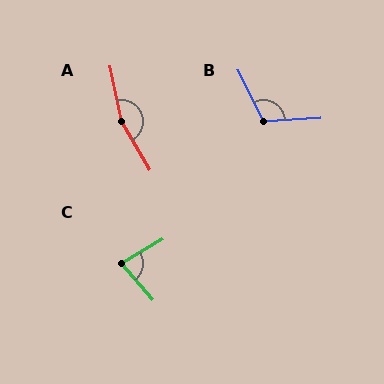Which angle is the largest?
A, at approximately 161 degrees.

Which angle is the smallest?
C, at approximately 80 degrees.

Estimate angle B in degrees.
Approximately 112 degrees.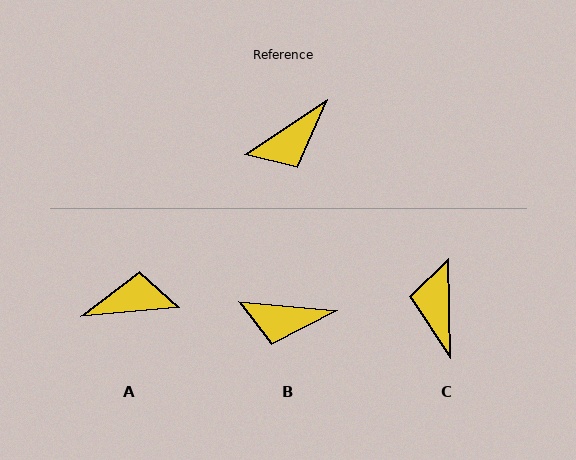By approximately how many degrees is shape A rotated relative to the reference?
Approximately 151 degrees counter-clockwise.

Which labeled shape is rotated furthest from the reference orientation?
A, about 151 degrees away.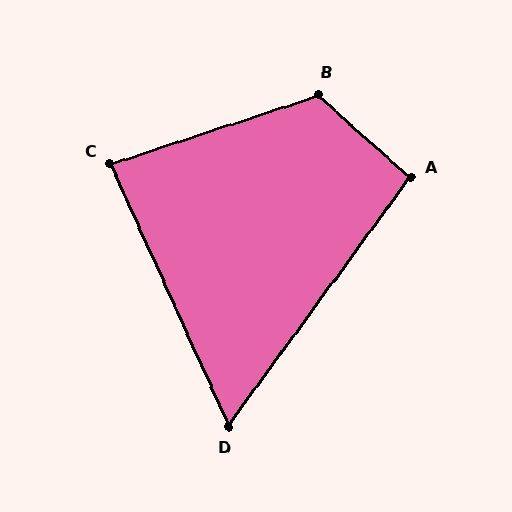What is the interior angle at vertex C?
Approximately 84 degrees (acute).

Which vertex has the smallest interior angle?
D, at approximately 61 degrees.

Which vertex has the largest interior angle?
B, at approximately 119 degrees.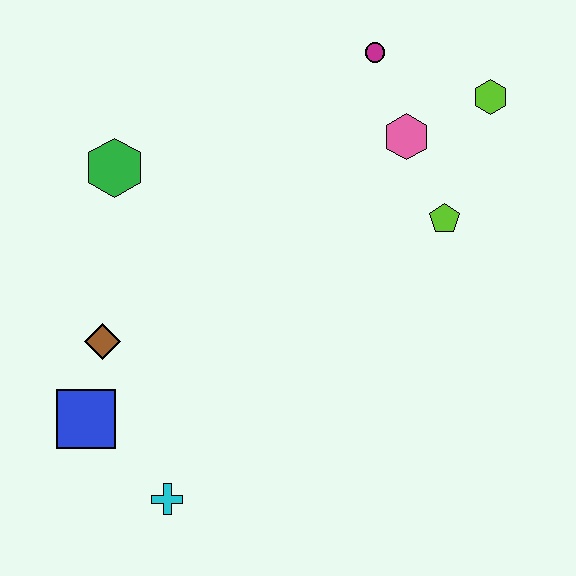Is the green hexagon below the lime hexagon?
Yes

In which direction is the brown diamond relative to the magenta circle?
The brown diamond is below the magenta circle.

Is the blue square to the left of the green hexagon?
Yes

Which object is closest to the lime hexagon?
The pink hexagon is closest to the lime hexagon.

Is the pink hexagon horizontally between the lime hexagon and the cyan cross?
Yes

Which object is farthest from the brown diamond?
The lime hexagon is farthest from the brown diamond.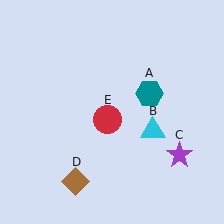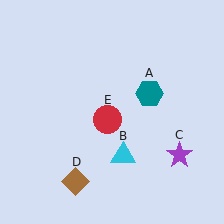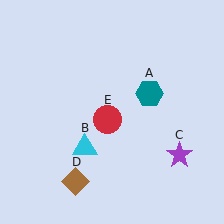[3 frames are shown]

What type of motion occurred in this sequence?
The cyan triangle (object B) rotated clockwise around the center of the scene.